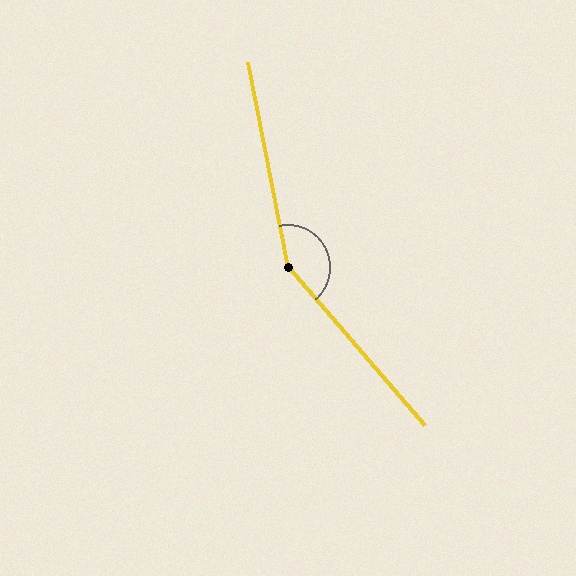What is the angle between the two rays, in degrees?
Approximately 150 degrees.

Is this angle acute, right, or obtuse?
It is obtuse.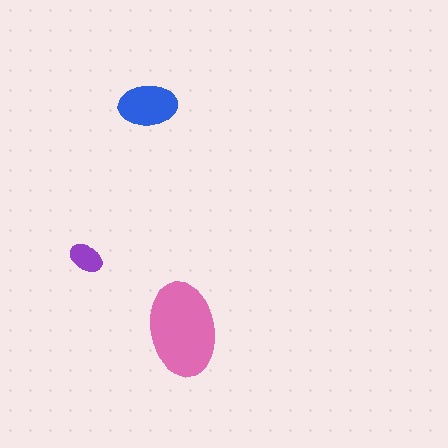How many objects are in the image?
There are 3 objects in the image.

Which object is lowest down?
The pink ellipse is bottommost.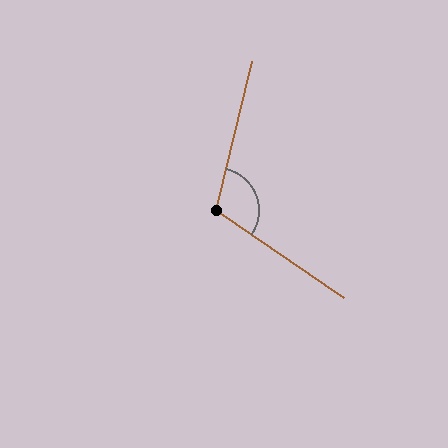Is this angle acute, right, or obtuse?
It is obtuse.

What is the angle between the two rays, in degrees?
Approximately 111 degrees.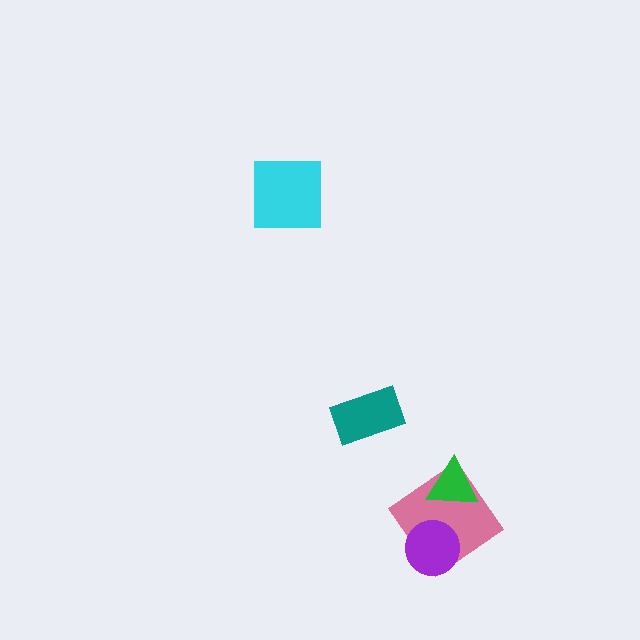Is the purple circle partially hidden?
No, no other shape covers it.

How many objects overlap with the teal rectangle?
0 objects overlap with the teal rectangle.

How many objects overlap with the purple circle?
1 object overlaps with the purple circle.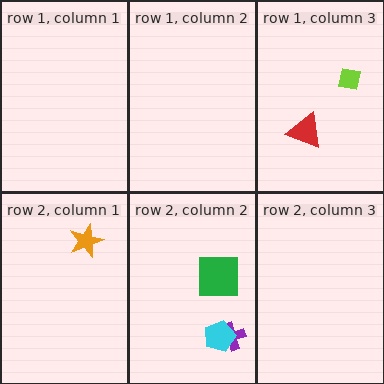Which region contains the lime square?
The row 1, column 3 region.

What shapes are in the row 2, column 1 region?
The orange star.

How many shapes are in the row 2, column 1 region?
1.